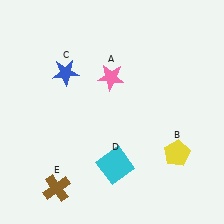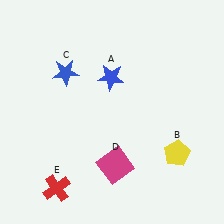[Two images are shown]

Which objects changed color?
A changed from pink to blue. D changed from cyan to magenta. E changed from brown to red.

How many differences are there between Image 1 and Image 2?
There are 3 differences between the two images.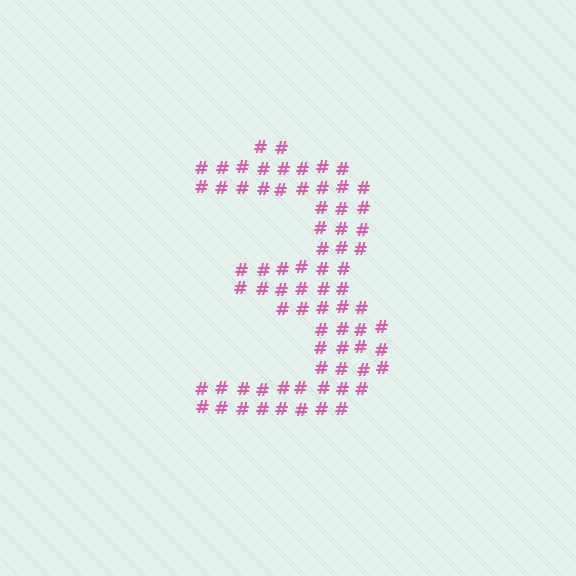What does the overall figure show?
The overall figure shows the digit 3.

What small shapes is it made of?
It is made of small hash symbols.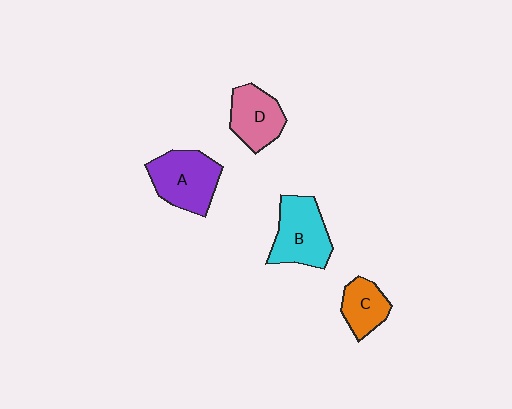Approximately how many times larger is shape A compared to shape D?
Approximately 1.3 times.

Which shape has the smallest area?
Shape C (orange).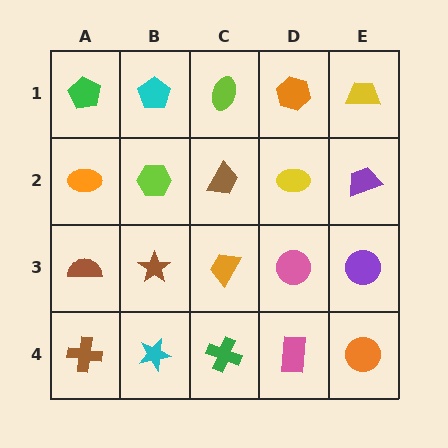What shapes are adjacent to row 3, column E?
A purple trapezoid (row 2, column E), an orange circle (row 4, column E), a pink circle (row 3, column D).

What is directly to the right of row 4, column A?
A cyan star.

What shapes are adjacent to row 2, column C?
A lime ellipse (row 1, column C), an orange trapezoid (row 3, column C), a lime hexagon (row 2, column B), a yellow ellipse (row 2, column D).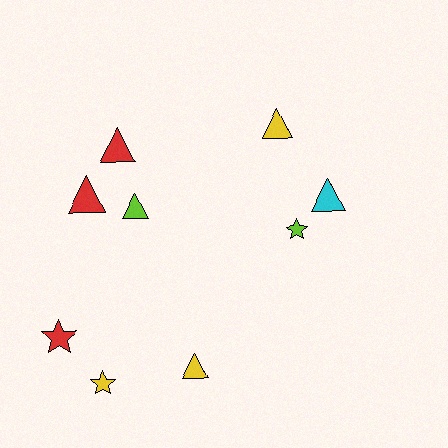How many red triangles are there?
There are 2 red triangles.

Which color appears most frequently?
Red, with 3 objects.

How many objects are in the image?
There are 9 objects.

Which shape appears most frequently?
Triangle, with 6 objects.